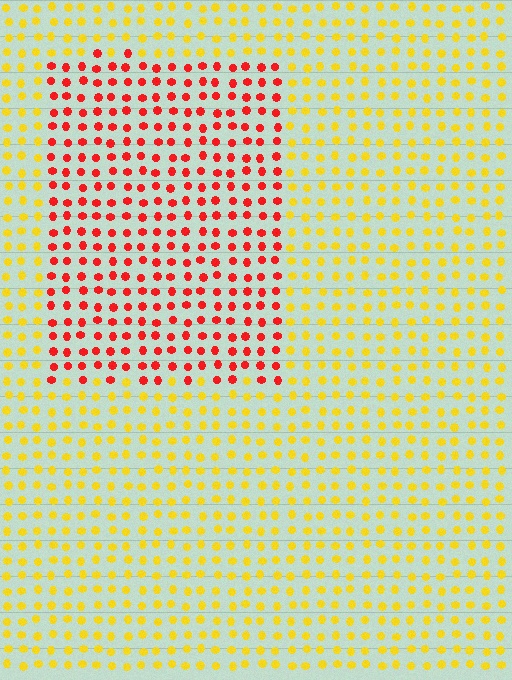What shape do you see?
I see a rectangle.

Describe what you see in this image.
The image is filled with small yellow elements in a uniform arrangement. A rectangle-shaped region is visible where the elements are tinted to a slightly different hue, forming a subtle color boundary.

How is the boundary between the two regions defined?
The boundary is defined purely by a slight shift in hue (about 53 degrees). Spacing, size, and orientation are identical on both sides.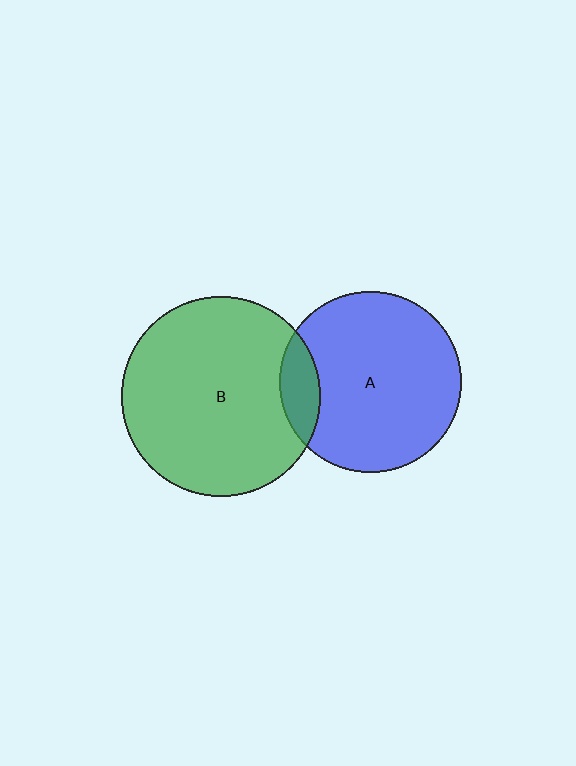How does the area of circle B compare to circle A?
Approximately 1.2 times.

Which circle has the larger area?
Circle B (green).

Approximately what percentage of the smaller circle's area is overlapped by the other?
Approximately 15%.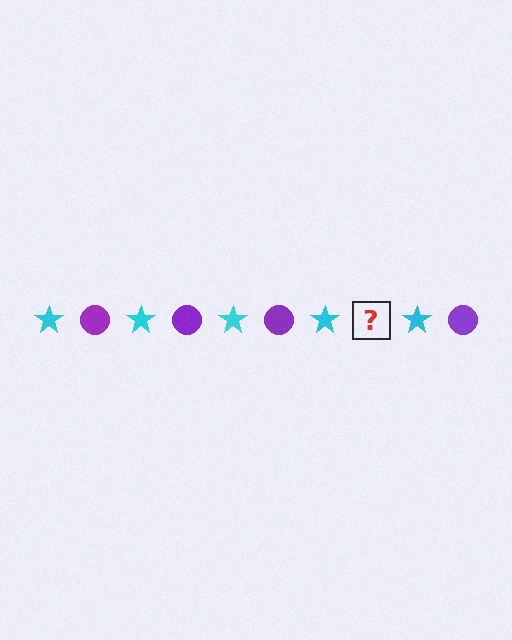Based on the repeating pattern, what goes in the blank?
The blank should be a purple circle.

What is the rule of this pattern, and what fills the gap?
The rule is that the pattern alternates between cyan star and purple circle. The gap should be filled with a purple circle.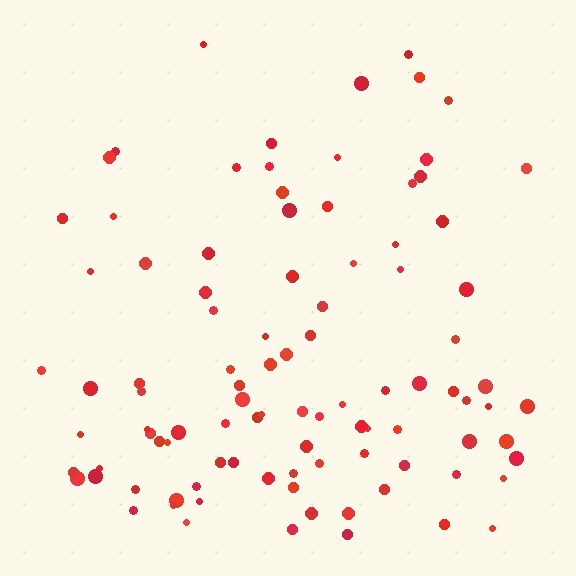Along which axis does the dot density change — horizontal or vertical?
Vertical.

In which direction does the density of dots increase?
From top to bottom, with the bottom side densest.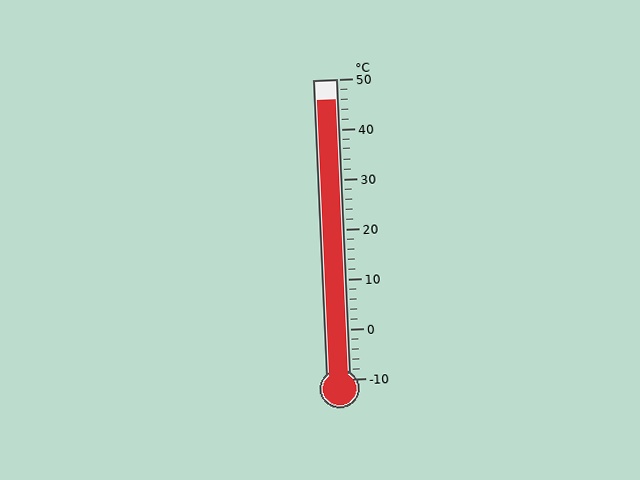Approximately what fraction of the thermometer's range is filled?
The thermometer is filled to approximately 95% of its range.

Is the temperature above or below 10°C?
The temperature is above 10°C.